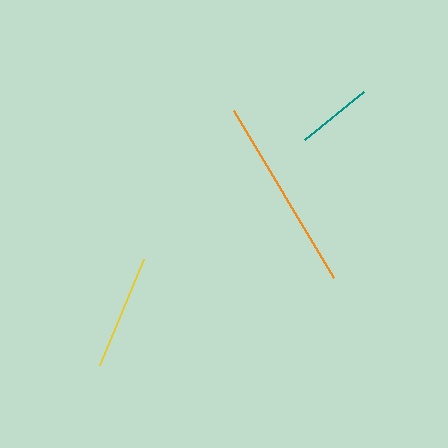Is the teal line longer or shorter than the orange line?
The orange line is longer than the teal line.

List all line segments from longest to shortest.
From longest to shortest: orange, yellow, teal.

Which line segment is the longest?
The orange line is the longest at approximately 194 pixels.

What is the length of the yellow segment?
The yellow segment is approximately 115 pixels long.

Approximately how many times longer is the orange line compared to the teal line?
The orange line is approximately 2.6 times the length of the teal line.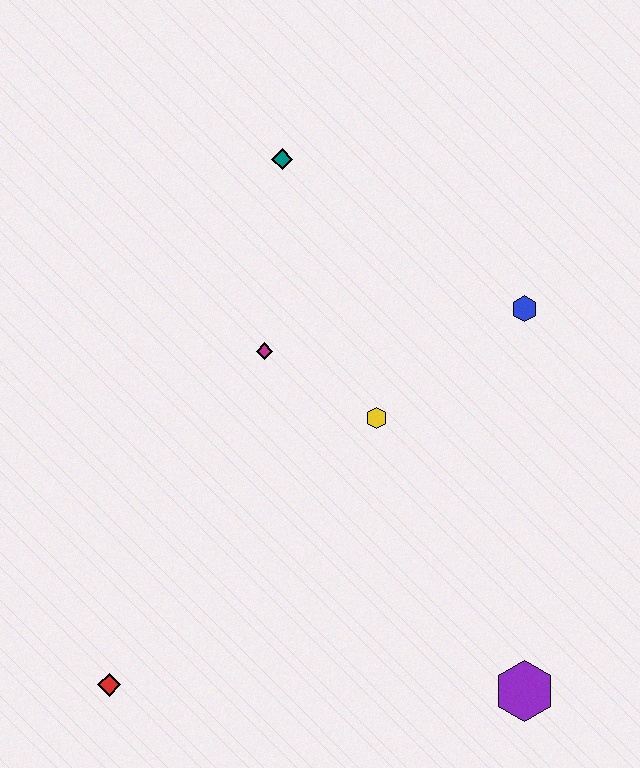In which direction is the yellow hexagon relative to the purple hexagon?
The yellow hexagon is above the purple hexagon.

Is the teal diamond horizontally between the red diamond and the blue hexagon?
Yes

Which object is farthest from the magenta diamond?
The purple hexagon is farthest from the magenta diamond.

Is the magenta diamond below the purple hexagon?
No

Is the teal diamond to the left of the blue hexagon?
Yes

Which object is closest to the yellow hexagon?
The magenta diamond is closest to the yellow hexagon.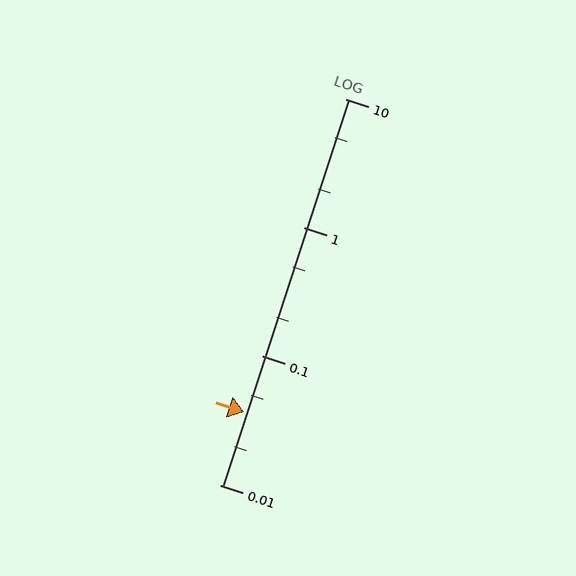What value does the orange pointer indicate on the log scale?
The pointer indicates approximately 0.037.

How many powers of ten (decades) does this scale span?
The scale spans 3 decades, from 0.01 to 10.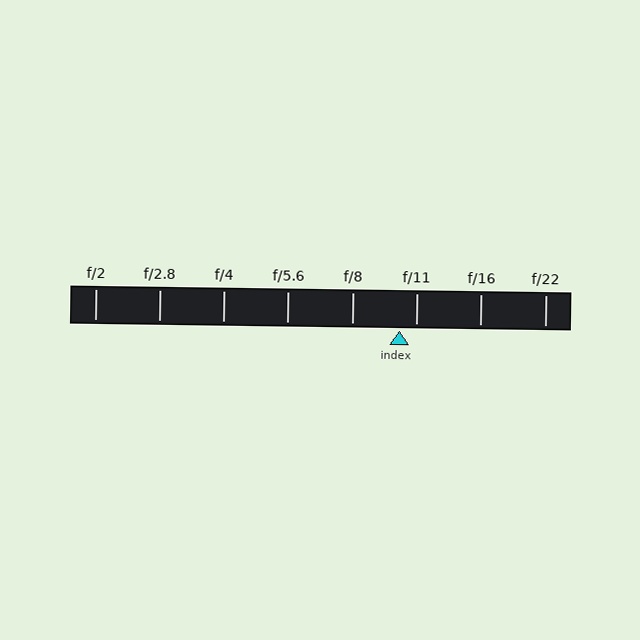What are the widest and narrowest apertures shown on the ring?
The widest aperture shown is f/2 and the narrowest is f/22.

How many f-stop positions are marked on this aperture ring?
There are 8 f-stop positions marked.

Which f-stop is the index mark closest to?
The index mark is closest to f/11.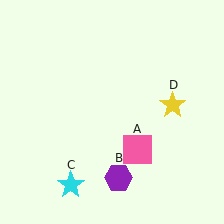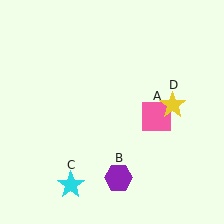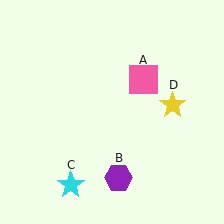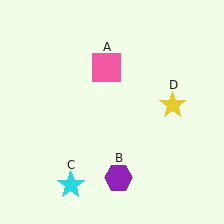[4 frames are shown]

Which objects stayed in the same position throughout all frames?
Purple hexagon (object B) and cyan star (object C) and yellow star (object D) remained stationary.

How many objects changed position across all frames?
1 object changed position: pink square (object A).